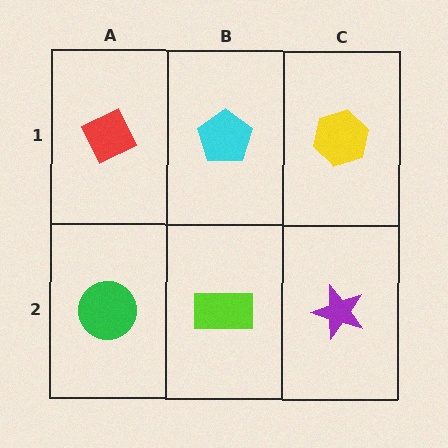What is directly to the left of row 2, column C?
A lime rectangle.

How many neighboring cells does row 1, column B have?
3.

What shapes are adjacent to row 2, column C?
A yellow hexagon (row 1, column C), a lime rectangle (row 2, column B).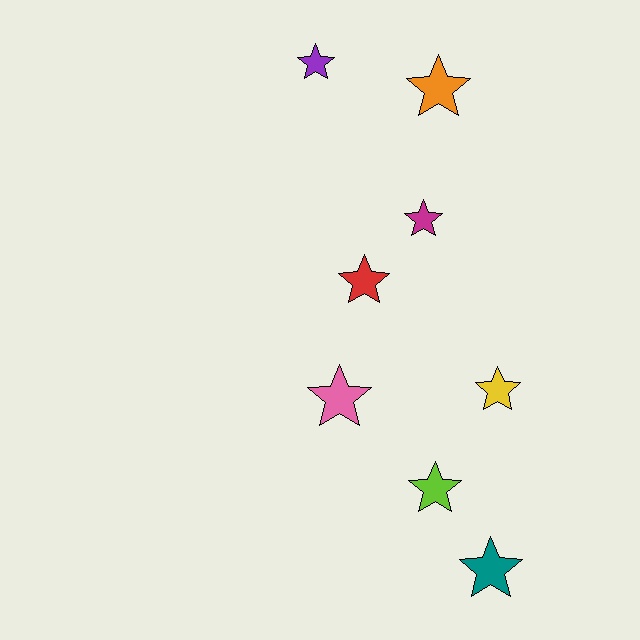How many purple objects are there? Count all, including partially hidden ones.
There is 1 purple object.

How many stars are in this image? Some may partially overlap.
There are 8 stars.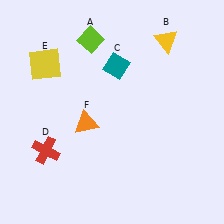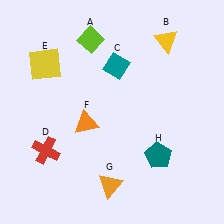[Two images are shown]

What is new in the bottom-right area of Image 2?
A teal pentagon (H) was added in the bottom-right area of Image 2.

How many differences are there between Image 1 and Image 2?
There are 2 differences between the two images.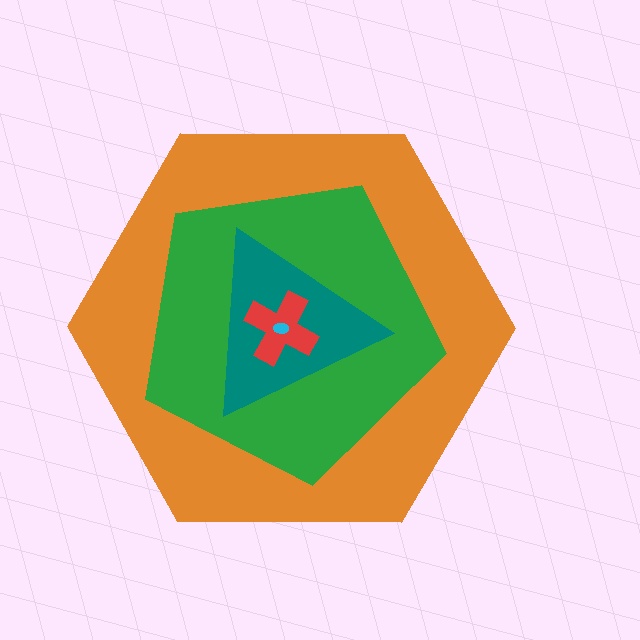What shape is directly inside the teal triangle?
The red cross.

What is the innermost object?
The cyan ellipse.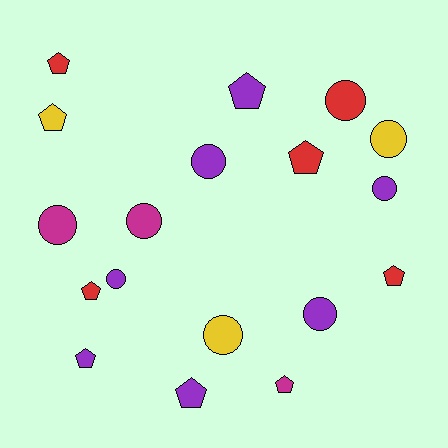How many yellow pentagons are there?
There is 1 yellow pentagon.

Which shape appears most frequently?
Circle, with 9 objects.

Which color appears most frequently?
Purple, with 7 objects.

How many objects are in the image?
There are 18 objects.